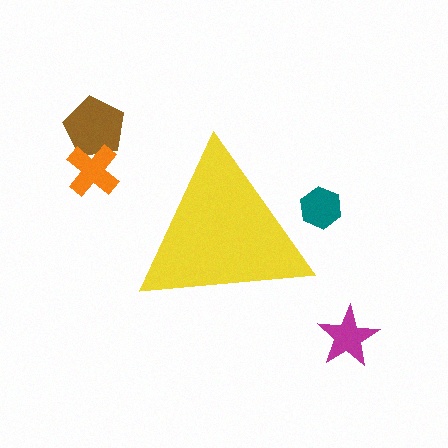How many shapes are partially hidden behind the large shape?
1 shape is partially hidden.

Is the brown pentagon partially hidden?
No, the brown pentagon is fully visible.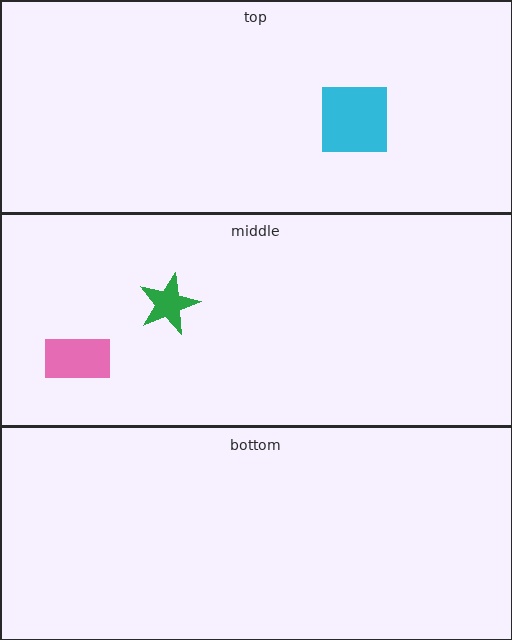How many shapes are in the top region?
1.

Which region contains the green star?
The middle region.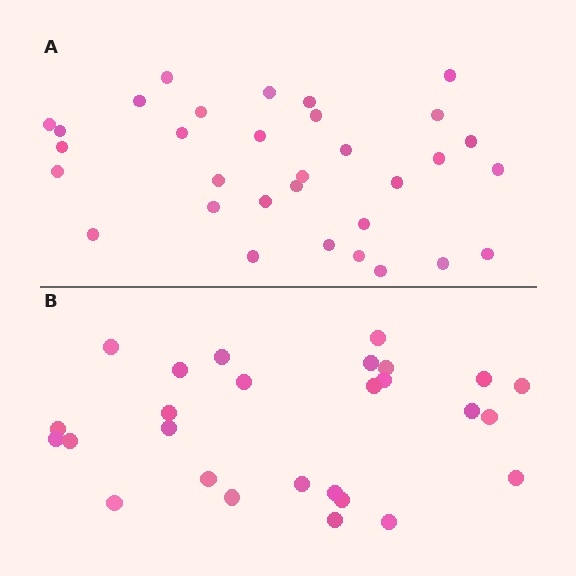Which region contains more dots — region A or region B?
Region A (the top region) has more dots.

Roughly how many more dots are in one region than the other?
Region A has about 5 more dots than region B.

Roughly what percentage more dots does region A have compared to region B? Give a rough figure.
About 20% more.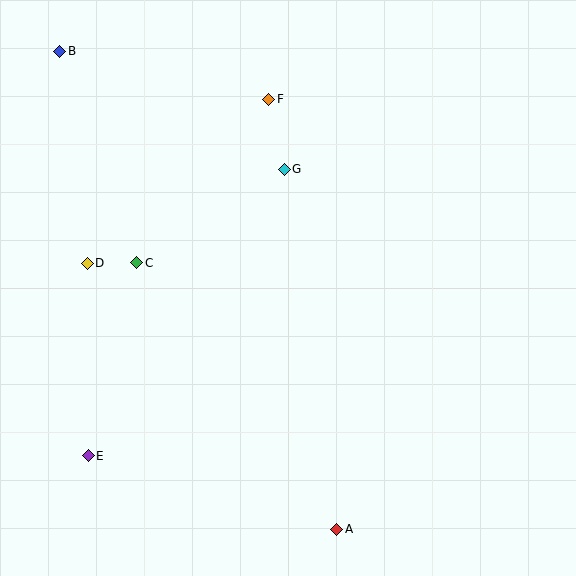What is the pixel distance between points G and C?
The distance between G and C is 175 pixels.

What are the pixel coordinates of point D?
Point D is at (87, 263).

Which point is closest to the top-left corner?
Point B is closest to the top-left corner.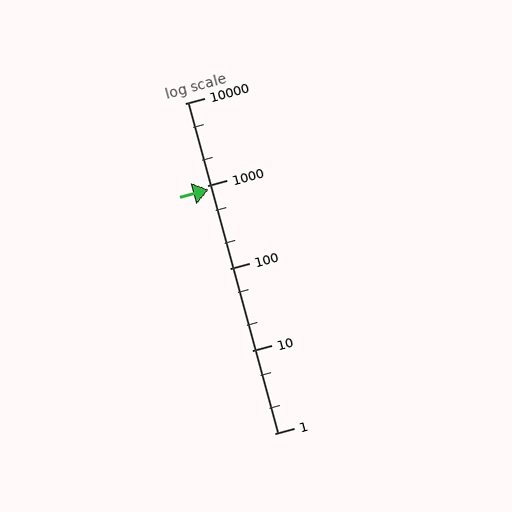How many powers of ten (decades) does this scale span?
The scale spans 4 decades, from 1 to 10000.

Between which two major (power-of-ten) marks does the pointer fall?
The pointer is between 100 and 1000.